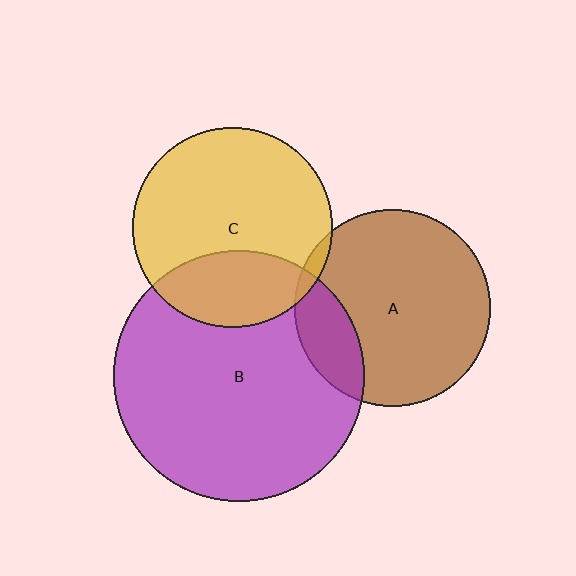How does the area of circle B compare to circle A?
Approximately 1.6 times.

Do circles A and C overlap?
Yes.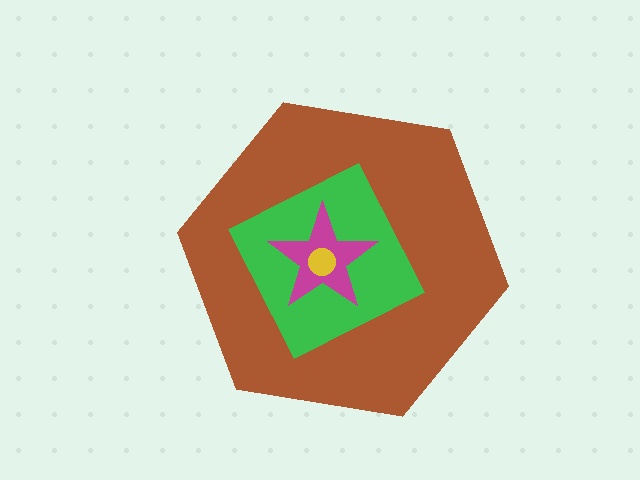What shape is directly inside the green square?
The magenta star.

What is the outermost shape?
The brown hexagon.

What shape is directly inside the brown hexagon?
The green square.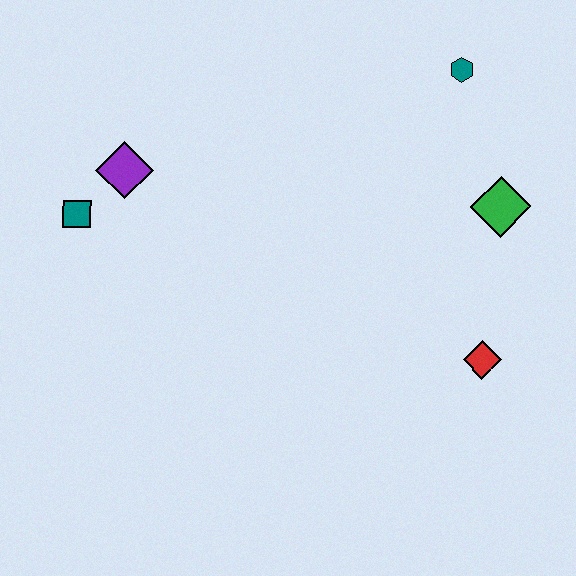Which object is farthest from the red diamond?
The teal square is farthest from the red diamond.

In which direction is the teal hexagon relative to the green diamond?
The teal hexagon is above the green diamond.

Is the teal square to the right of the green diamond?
No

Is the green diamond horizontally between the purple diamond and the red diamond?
No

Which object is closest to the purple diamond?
The teal square is closest to the purple diamond.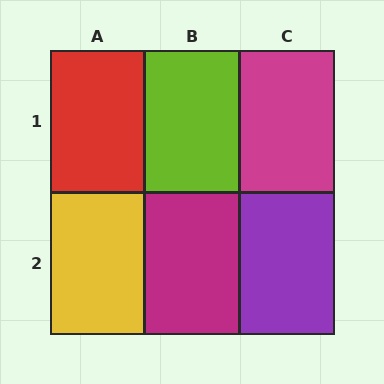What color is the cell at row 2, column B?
Magenta.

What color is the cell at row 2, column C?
Purple.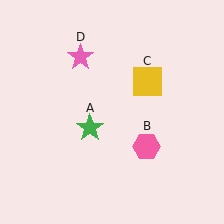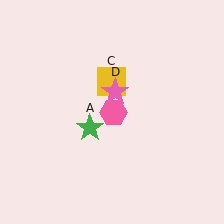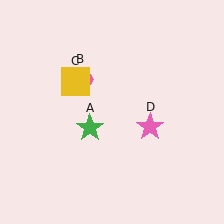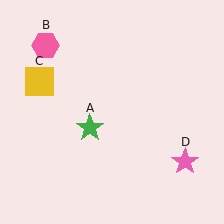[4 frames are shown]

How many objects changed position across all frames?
3 objects changed position: pink hexagon (object B), yellow square (object C), pink star (object D).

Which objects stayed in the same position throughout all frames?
Green star (object A) remained stationary.